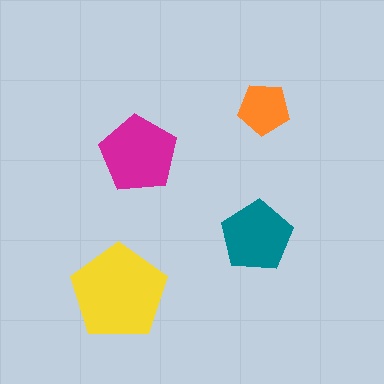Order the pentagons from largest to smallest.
the yellow one, the magenta one, the teal one, the orange one.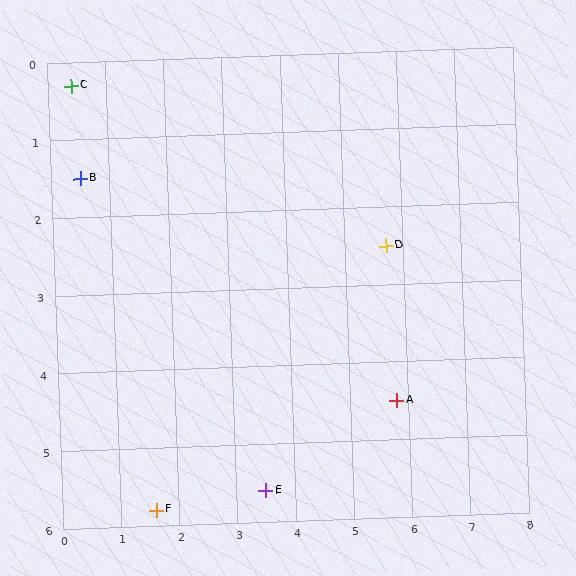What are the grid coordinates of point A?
Point A is at approximately (5.8, 4.5).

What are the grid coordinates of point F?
Point F is at approximately (1.6, 5.8).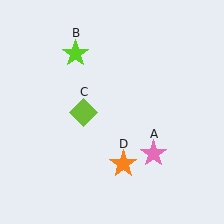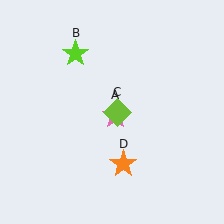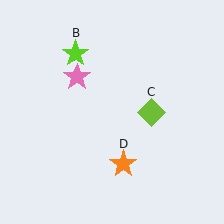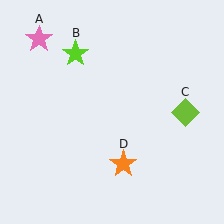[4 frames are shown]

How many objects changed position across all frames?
2 objects changed position: pink star (object A), lime diamond (object C).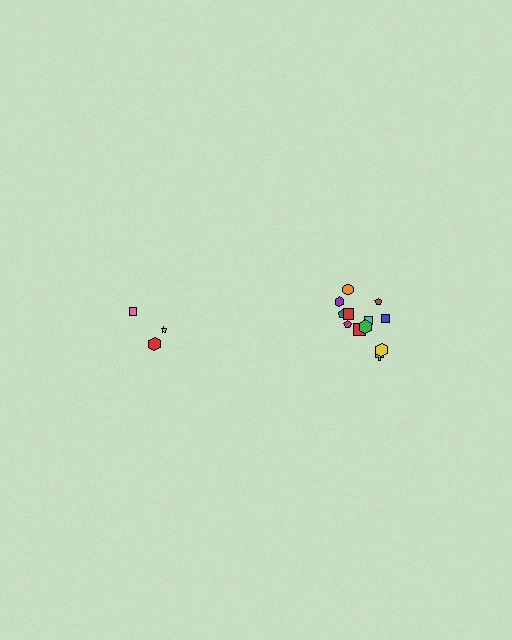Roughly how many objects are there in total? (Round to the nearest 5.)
Roughly 15 objects in total.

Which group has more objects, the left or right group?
The right group.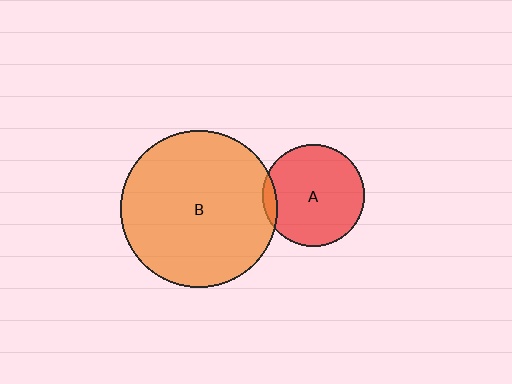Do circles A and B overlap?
Yes.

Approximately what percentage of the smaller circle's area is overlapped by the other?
Approximately 5%.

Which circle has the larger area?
Circle B (orange).